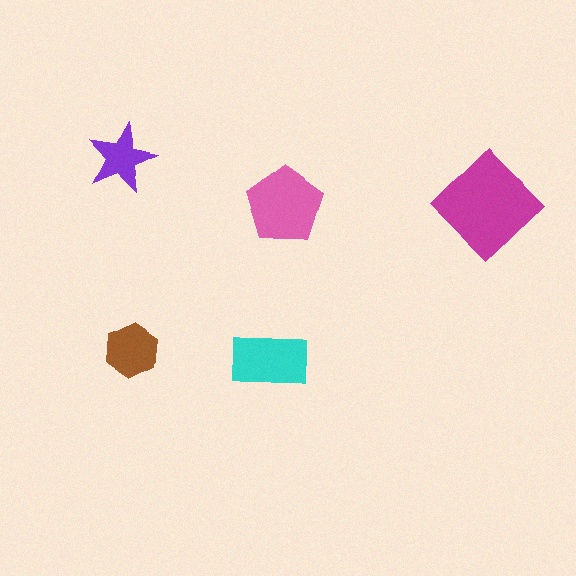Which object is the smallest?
The purple star.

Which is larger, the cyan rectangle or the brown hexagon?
The cyan rectangle.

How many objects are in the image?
There are 5 objects in the image.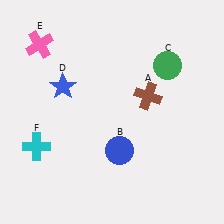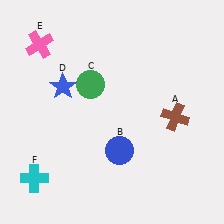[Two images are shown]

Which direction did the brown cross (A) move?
The brown cross (A) moved right.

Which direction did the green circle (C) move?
The green circle (C) moved left.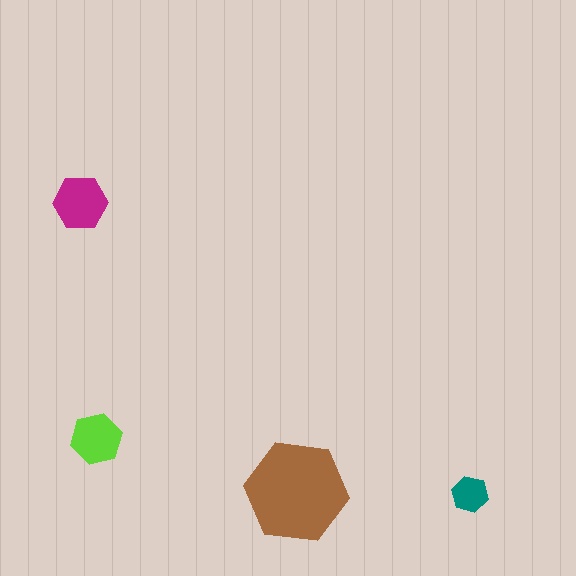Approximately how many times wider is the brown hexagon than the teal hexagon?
About 3 times wider.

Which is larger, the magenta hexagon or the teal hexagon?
The magenta one.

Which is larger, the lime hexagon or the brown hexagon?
The brown one.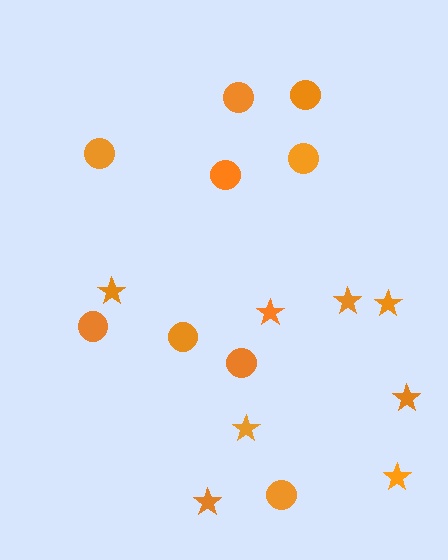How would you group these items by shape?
There are 2 groups: one group of circles (9) and one group of stars (8).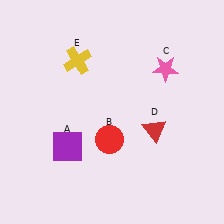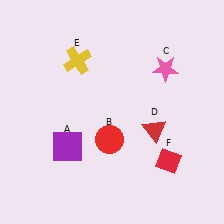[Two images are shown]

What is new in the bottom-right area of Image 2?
A red diamond (F) was added in the bottom-right area of Image 2.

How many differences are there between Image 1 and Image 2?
There is 1 difference between the two images.